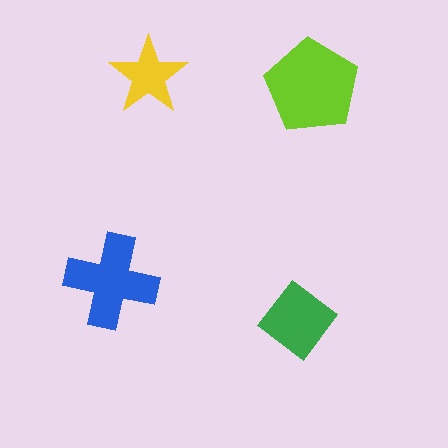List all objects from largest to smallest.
The lime pentagon, the blue cross, the green diamond, the yellow star.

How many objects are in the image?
There are 4 objects in the image.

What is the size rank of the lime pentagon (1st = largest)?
1st.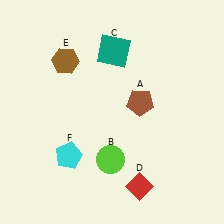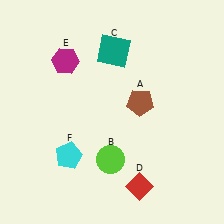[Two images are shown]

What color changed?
The hexagon (E) changed from brown in Image 1 to magenta in Image 2.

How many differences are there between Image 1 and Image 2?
There is 1 difference between the two images.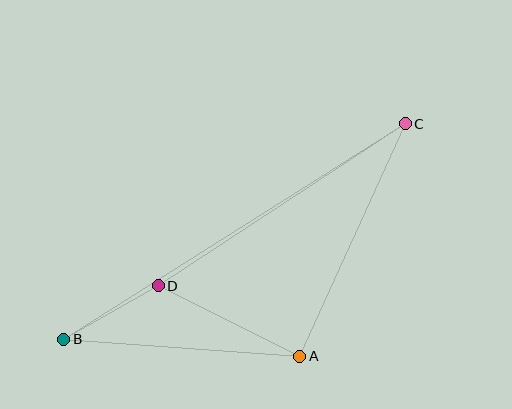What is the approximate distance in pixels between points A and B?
The distance between A and B is approximately 237 pixels.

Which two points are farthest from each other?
Points B and C are farthest from each other.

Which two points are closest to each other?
Points B and D are closest to each other.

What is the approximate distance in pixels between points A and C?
The distance between A and C is approximately 255 pixels.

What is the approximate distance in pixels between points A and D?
The distance between A and D is approximately 158 pixels.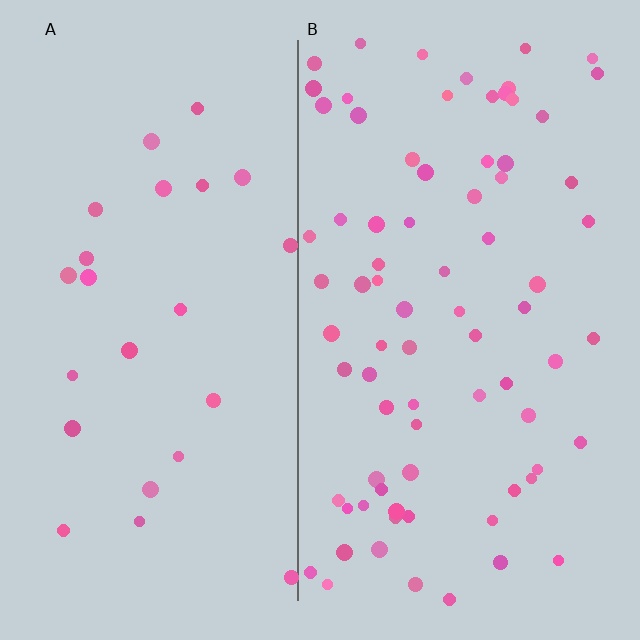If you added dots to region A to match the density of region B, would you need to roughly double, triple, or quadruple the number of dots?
Approximately triple.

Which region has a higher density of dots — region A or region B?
B (the right).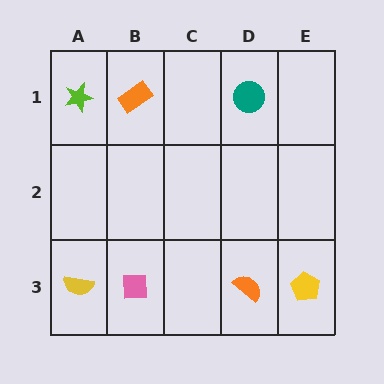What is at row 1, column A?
A lime star.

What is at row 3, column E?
A yellow pentagon.